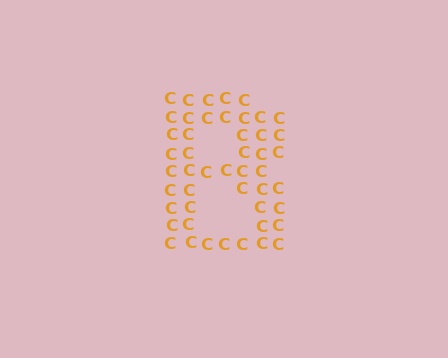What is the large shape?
The large shape is the letter B.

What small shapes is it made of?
It is made of small letter C's.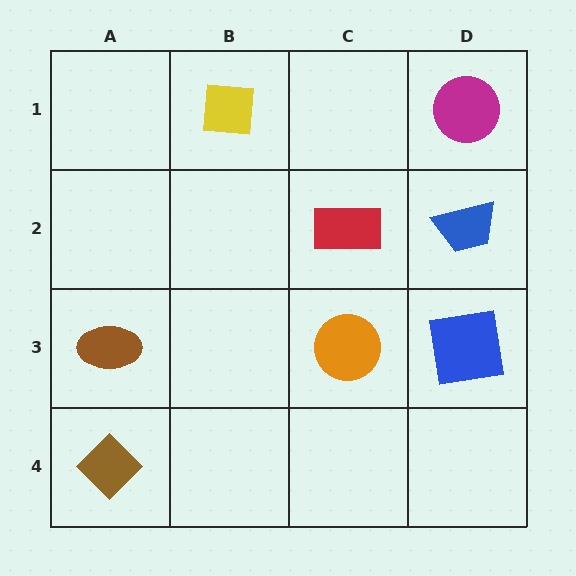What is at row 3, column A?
A brown ellipse.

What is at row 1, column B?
A yellow square.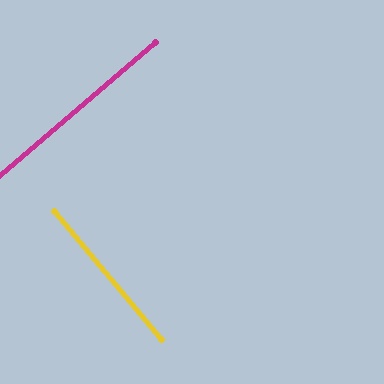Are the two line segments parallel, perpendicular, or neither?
Perpendicular — they meet at approximately 90°.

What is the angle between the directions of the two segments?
Approximately 90 degrees.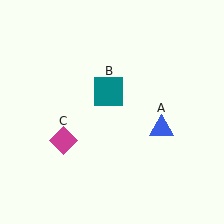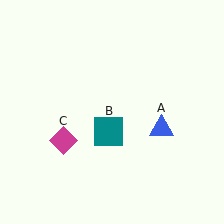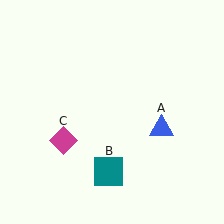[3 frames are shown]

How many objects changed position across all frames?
1 object changed position: teal square (object B).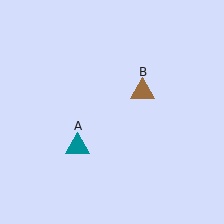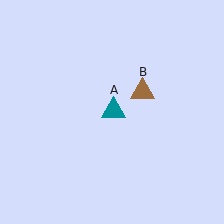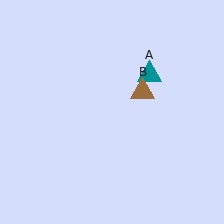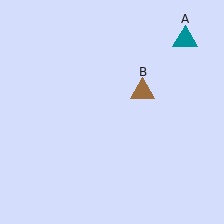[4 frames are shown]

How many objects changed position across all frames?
1 object changed position: teal triangle (object A).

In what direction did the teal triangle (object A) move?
The teal triangle (object A) moved up and to the right.